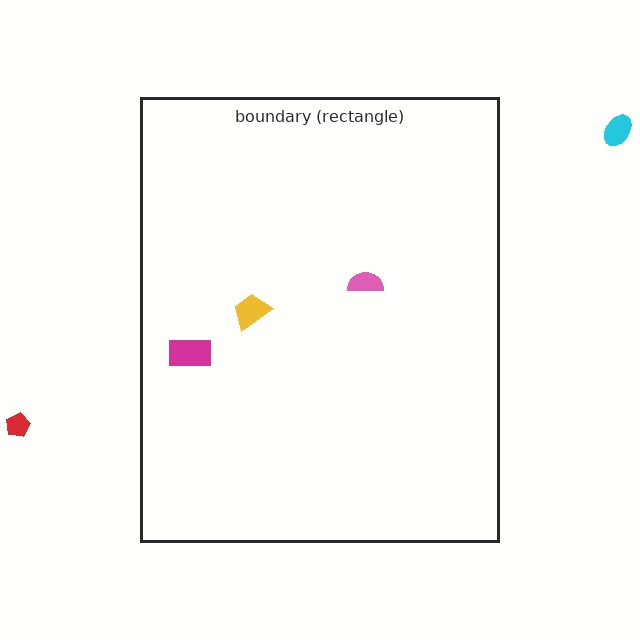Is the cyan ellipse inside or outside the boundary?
Outside.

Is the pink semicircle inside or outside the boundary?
Inside.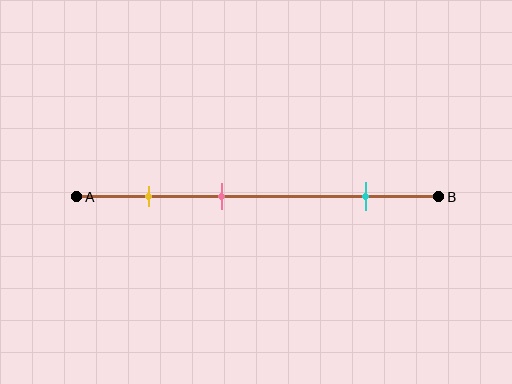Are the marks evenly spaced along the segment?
No, the marks are not evenly spaced.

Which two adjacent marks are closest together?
The yellow and pink marks are the closest adjacent pair.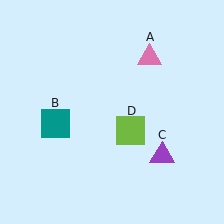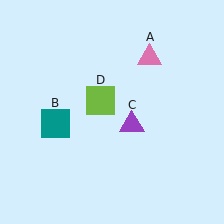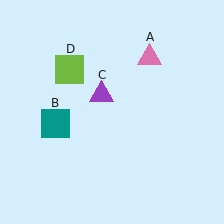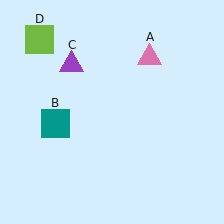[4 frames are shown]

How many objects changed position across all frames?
2 objects changed position: purple triangle (object C), lime square (object D).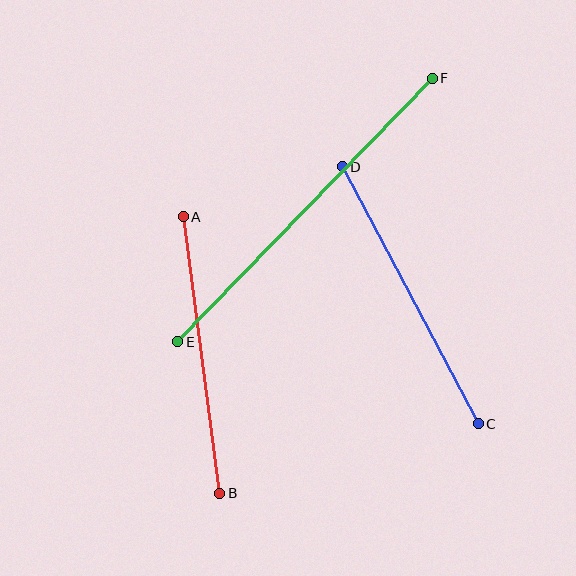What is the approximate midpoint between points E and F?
The midpoint is at approximately (305, 210) pixels.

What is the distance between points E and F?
The distance is approximately 366 pixels.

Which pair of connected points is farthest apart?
Points E and F are farthest apart.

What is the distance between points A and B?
The distance is approximately 279 pixels.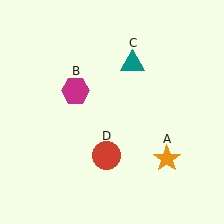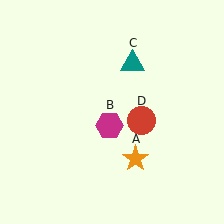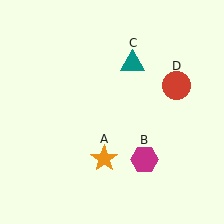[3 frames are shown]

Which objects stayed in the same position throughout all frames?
Teal triangle (object C) remained stationary.